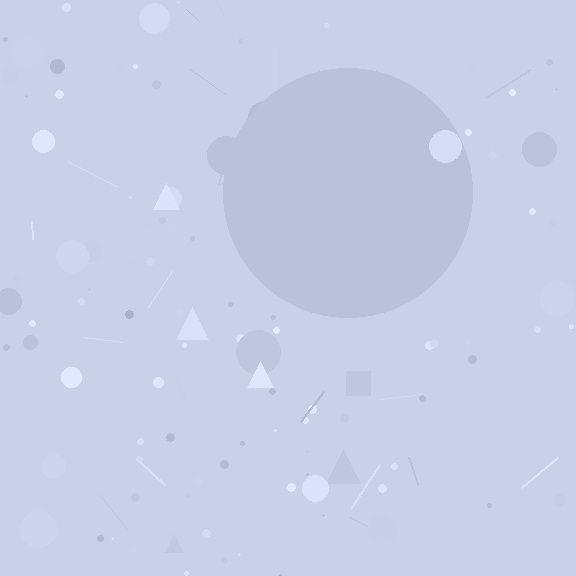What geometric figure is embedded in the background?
A circle is embedded in the background.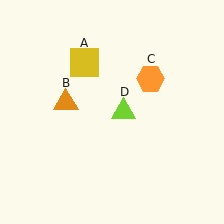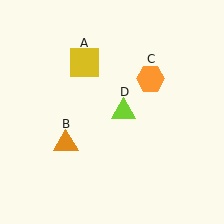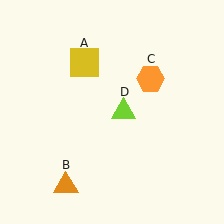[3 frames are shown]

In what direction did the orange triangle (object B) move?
The orange triangle (object B) moved down.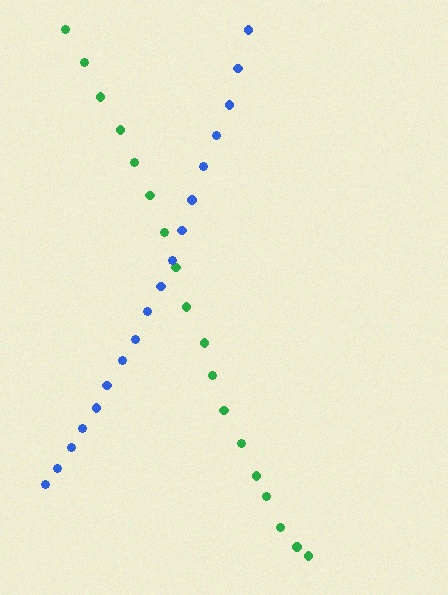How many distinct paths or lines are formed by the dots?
There are 2 distinct paths.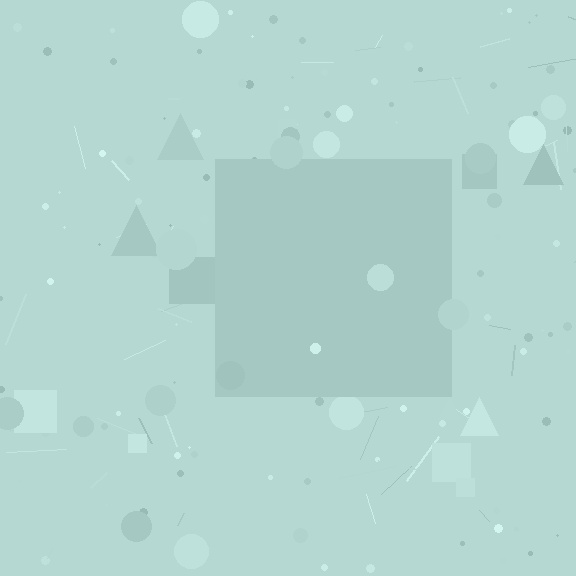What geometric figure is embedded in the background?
A square is embedded in the background.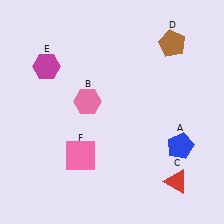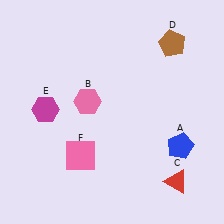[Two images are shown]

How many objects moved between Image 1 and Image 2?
1 object moved between the two images.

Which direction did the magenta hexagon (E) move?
The magenta hexagon (E) moved down.